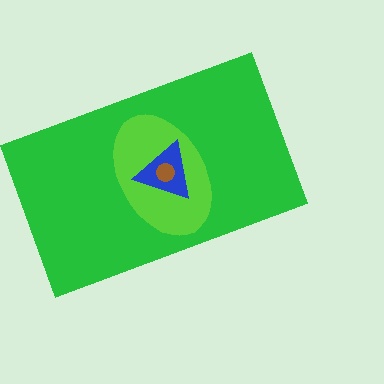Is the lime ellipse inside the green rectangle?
Yes.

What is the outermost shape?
The green rectangle.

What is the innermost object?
The brown circle.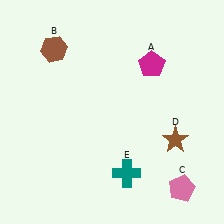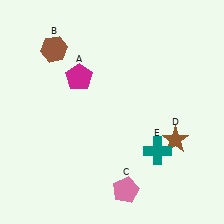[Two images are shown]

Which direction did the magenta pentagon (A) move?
The magenta pentagon (A) moved left.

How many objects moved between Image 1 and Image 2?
3 objects moved between the two images.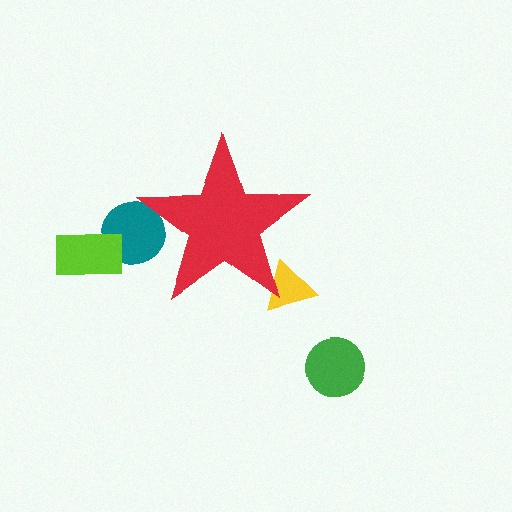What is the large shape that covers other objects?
A red star.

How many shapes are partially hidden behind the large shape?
2 shapes are partially hidden.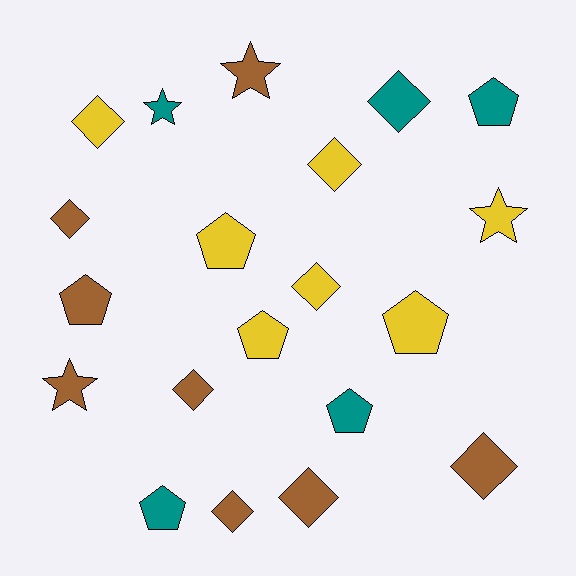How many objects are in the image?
There are 20 objects.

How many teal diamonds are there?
There is 1 teal diamond.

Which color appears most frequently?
Brown, with 8 objects.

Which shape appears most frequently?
Diamond, with 9 objects.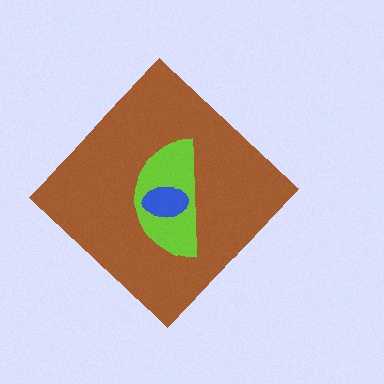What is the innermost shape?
The blue ellipse.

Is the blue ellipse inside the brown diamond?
Yes.